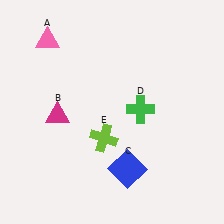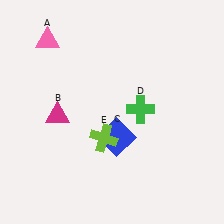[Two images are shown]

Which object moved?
The blue square (C) moved up.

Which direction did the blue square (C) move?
The blue square (C) moved up.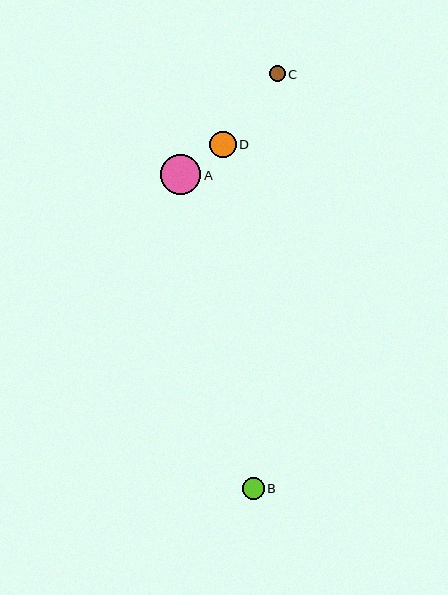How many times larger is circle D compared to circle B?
Circle D is approximately 1.2 times the size of circle B.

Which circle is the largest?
Circle A is the largest with a size of approximately 41 pixels.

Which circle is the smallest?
Circle C is the smallest with a size of approximately 15 pixels.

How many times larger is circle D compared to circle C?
Circle D is approximately 1.7 times the size of circle C.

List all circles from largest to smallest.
From largest to smallest: A, D, B, C.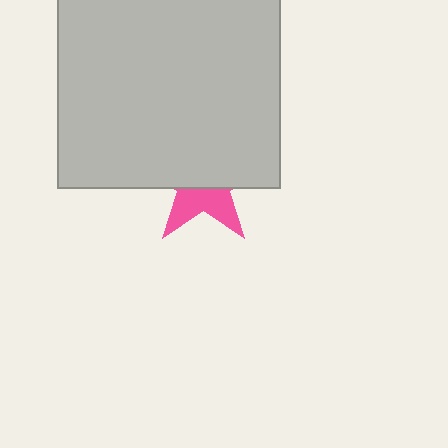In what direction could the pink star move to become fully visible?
The pink star could move down. That would shift it out from behind the light gray square entirely.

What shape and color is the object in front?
The object in front is a light gray square.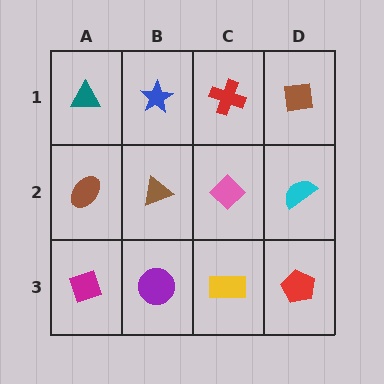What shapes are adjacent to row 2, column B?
A blue star (row 1, column B), a purple circle (row 3, column B), a brown ellipse (row 2, column A), a pink diamond (row 2, column C).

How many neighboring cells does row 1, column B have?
3.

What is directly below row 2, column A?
A magenta diamond.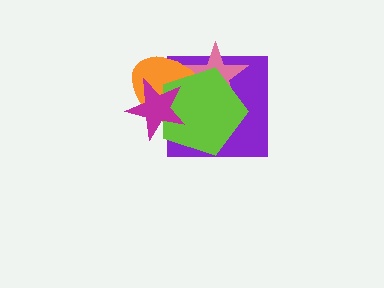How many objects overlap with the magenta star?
3 objects overlap with the magenta star.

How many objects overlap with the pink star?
3 objects overlap with the pink star.